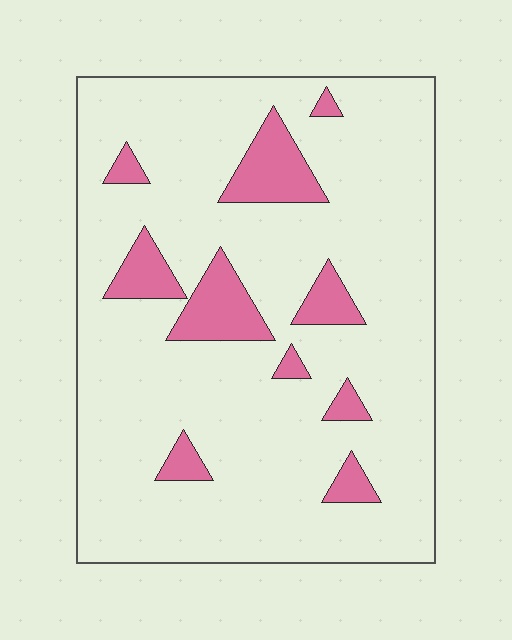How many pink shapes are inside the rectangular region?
10.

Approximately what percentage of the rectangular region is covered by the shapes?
Approximately 15%.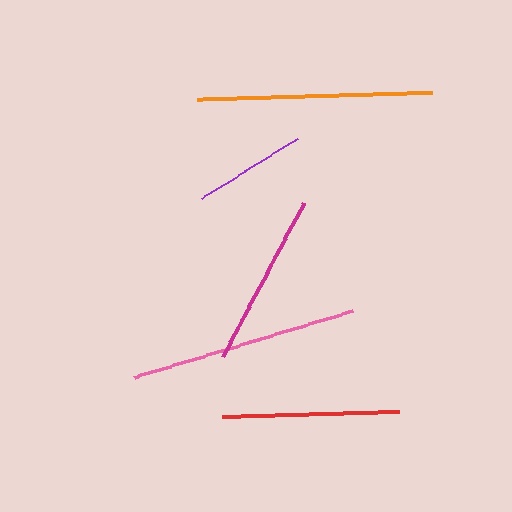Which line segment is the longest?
The orange line is the longest at approximately 235 pixels.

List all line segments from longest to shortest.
From longest to shortest: orange, pink, red, magenta, purple.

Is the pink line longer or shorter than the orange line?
The orange line is longer than the pink line.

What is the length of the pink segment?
The pink segment is approximately 228 pixels long.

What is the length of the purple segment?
The purple segment is approximately 113 pixels long.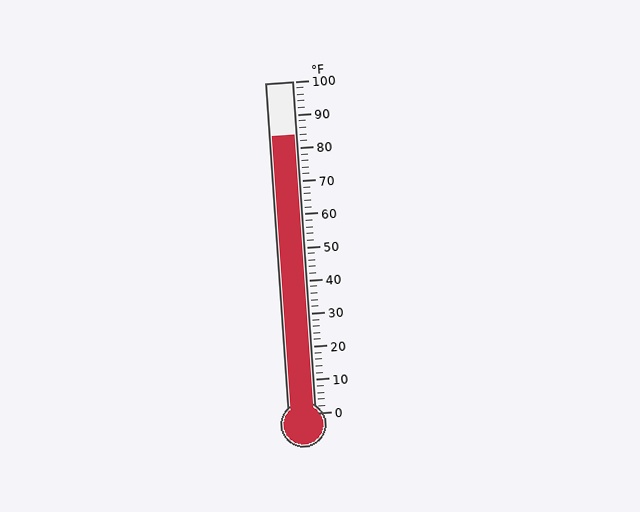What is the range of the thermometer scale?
The thermometer scale ranges from 0°F to 100°F.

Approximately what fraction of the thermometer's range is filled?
The thermometer is filled to approximately 85% of its range.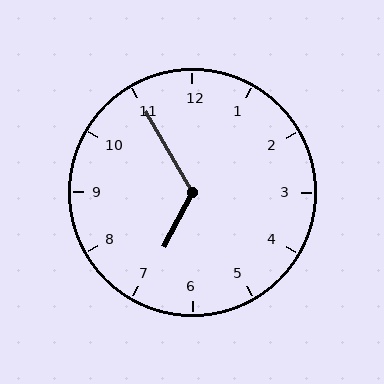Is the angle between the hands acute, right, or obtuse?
It is obtuse.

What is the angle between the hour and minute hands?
Approximately 122 degrees.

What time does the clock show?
6:55.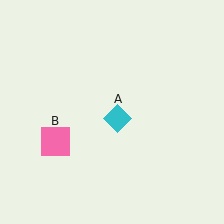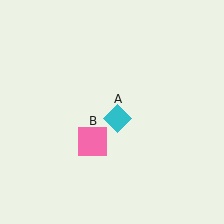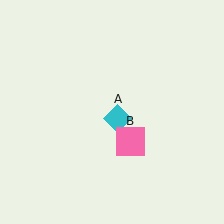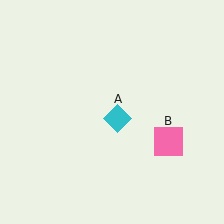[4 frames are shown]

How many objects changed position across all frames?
1 object changed position: pink square (object B).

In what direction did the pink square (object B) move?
The pink square (object B) moved right.